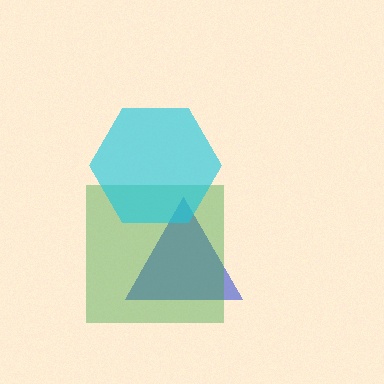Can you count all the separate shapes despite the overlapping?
Yes, there are 3 separate shapes.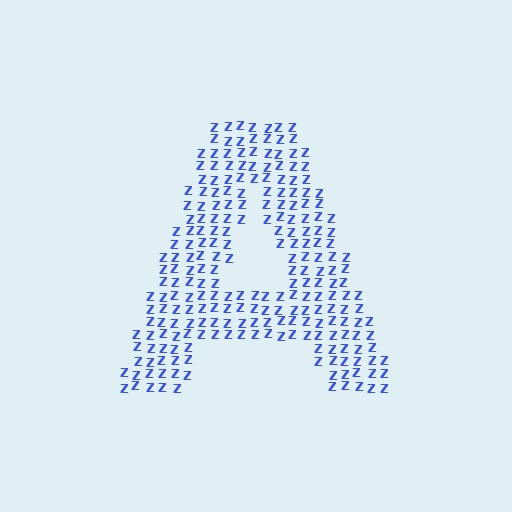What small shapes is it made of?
It is made of small letter Z's.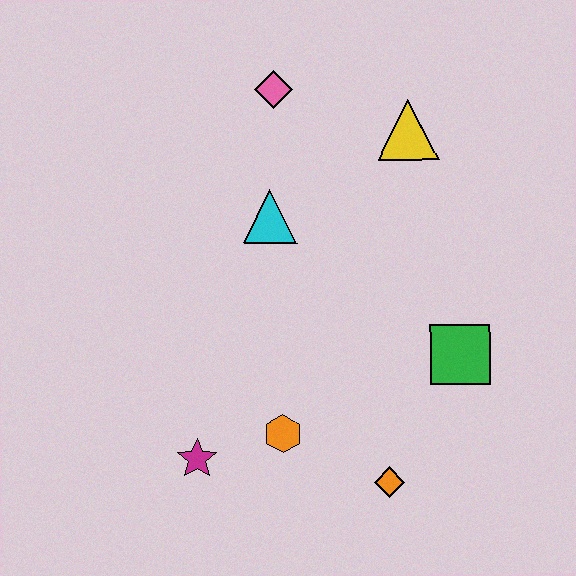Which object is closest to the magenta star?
The orange hexagon is closest to the magenta star.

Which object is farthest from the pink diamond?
The orange diamond is farthest from the pink diamond.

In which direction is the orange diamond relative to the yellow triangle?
The orange diamond is below the yellow triangle.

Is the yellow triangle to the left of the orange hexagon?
No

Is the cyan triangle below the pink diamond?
Yes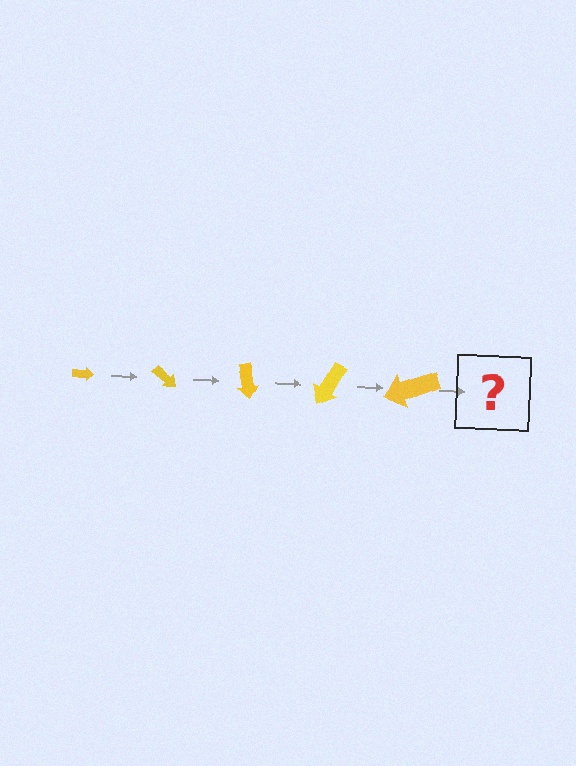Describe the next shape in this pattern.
It should be an arrow, larger than the previous one and rotated 200 degrees from the start.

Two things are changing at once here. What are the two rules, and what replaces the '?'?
The two rules are that the arrow grows larger each step and it rotates 40 degrees each step. The '?' should be an arrow, larger than the previous one and rotated 200 degrees from the start.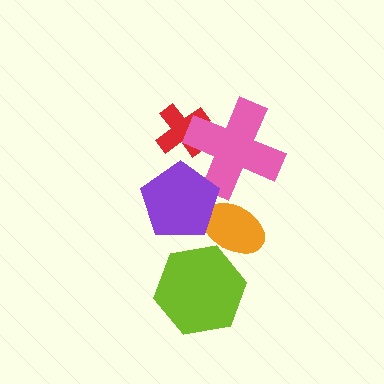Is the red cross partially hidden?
Yes, it is partially covered by another shape.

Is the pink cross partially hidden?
Yes, it is partially covered by another shape.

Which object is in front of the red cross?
The pink cross is in front of the red cross.